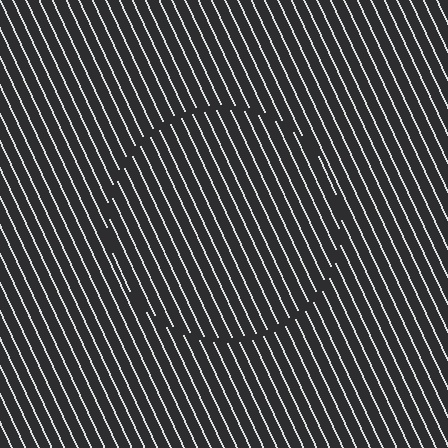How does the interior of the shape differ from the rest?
The interior of the shape contains the same grating, shifted by half a period — the contour is defined by the phase discontinuity where line-ends from the inner and outer gratings abut.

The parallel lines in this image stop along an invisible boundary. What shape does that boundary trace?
An illusory circle. The interior of the shape contains the same grating, shifted by half a period — the contour is defined by the phase discontinuity where line-ends from the inner and outer gratings abut.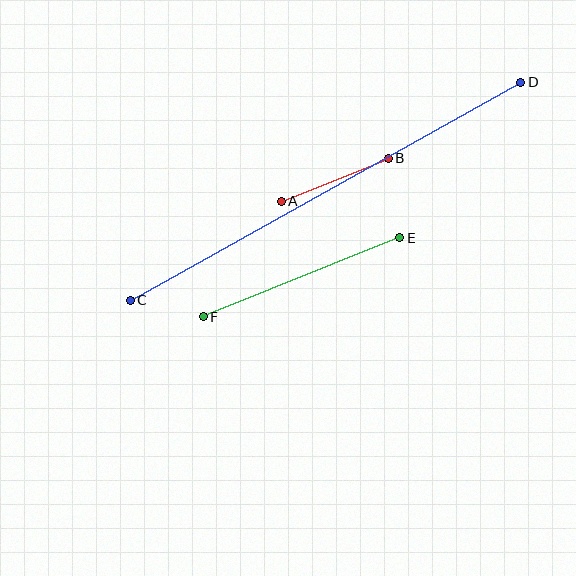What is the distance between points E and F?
The distance is approximately 212 pixels.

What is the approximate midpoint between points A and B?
The midpoint is at approximately (335, 180) pixels.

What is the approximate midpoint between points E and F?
The midpoint is at approximately (302, 277) pixels.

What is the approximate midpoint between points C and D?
The midpoint is at approximately (326, 191) pixels.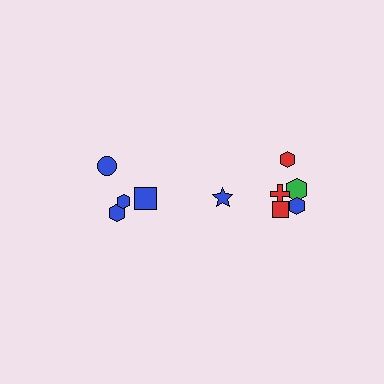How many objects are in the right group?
There are 6 objects.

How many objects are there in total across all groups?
There are 10 objects.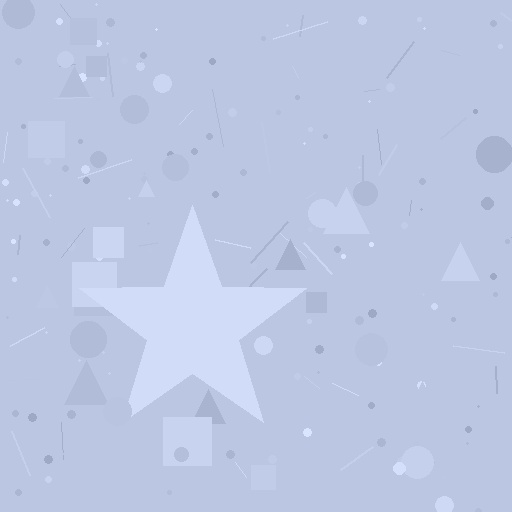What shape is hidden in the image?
A star is hidden in the image.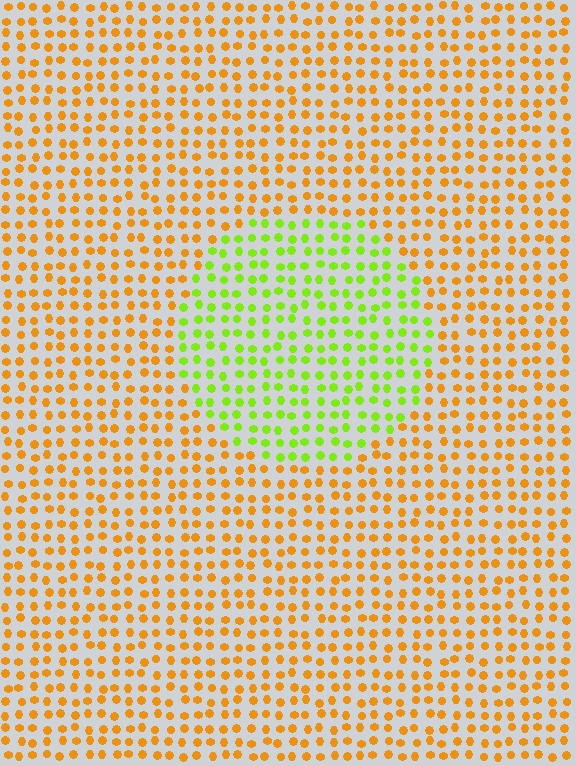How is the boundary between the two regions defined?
The boundary is defined purely by a slight shift in hue (about 56 degrees). Spacing, size, and orientation are identical on both sides.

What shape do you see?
I see a circle.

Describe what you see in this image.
The image is filled with small orange elements in a uniform arrangement. A circle-shaped region is visible where the elements are tinted to a slightly different hue, forming a subtle color boundary.